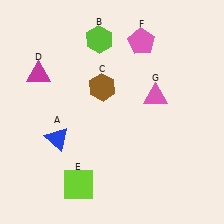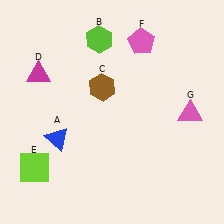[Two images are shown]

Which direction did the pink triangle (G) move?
The pink triangle (G) moved right.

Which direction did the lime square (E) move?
The lime square (E) moved left.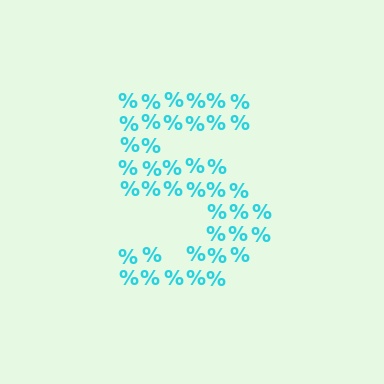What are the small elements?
The small elements are percent signs.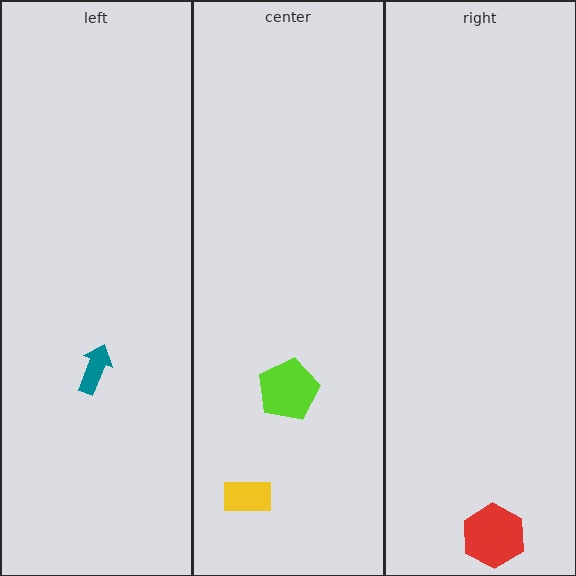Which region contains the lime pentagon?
The center region.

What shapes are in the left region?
The teal arrow.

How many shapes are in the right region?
1.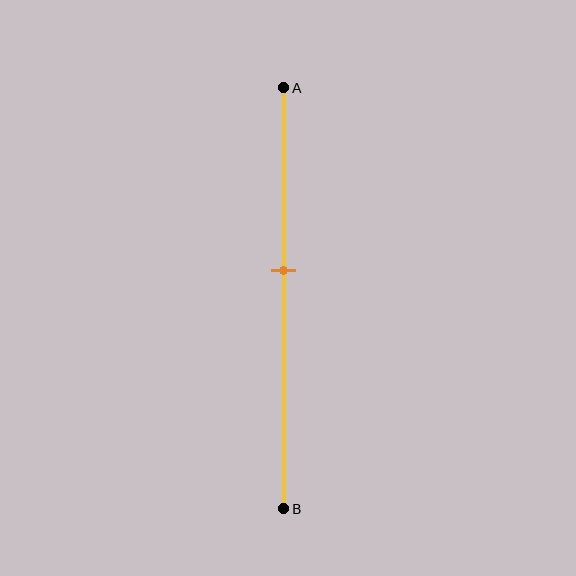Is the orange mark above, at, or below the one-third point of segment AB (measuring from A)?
The orange mark is below the one-third point of segment AB.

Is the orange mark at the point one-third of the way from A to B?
No, the mark is at about 45% from A, not at the 33% one-third point.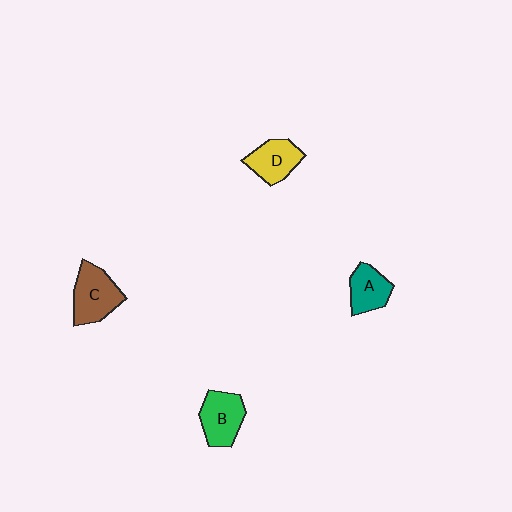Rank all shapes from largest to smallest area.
From largest to smallest: C (brown), B (green), D (yellow), A (teal).